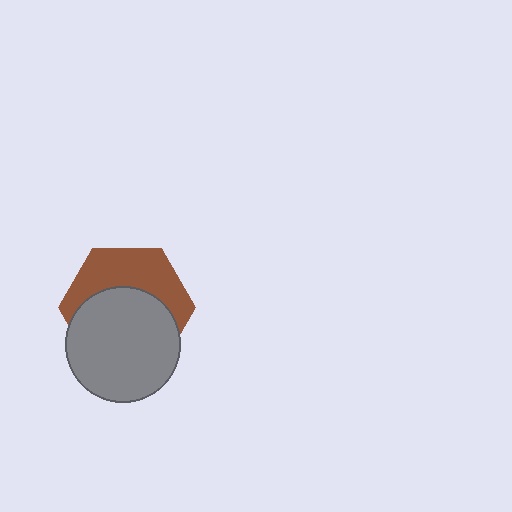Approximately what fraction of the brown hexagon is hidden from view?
Roughly 57% of the brown hexagon is hidden behind the gray circle.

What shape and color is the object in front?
The object in front is a gray circle.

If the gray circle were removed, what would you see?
You would see the complete brown hexagon.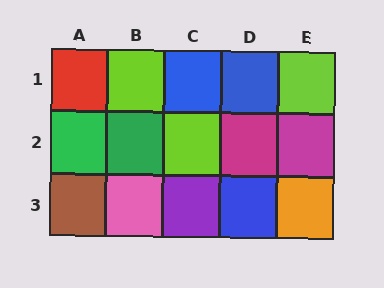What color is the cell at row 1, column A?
Red.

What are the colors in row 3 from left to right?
Brown, pink, purple, blue, orange.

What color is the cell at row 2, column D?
Magenta.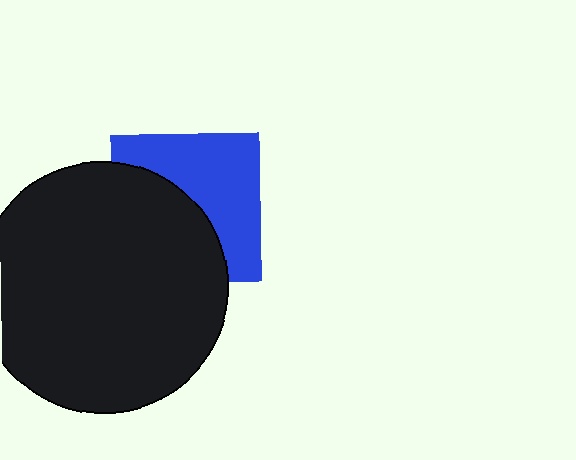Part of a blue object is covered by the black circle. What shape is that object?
It is a square.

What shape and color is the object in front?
The object in front is a black circle.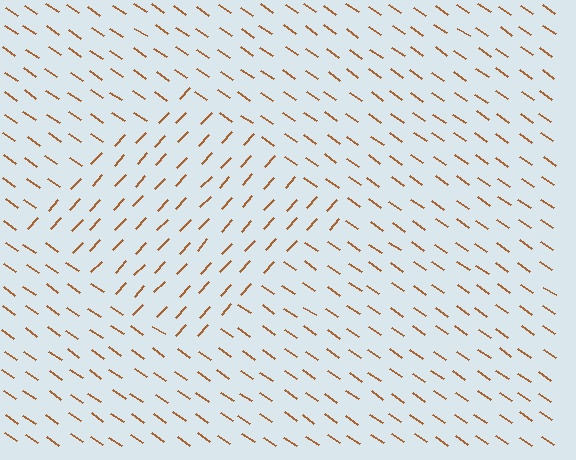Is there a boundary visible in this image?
Yes, there is a texture boundary formed by a change in line orientation.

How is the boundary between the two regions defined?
The boundary is defined purely by a change in line orientation (approximately 82 degrees difference). All lines are the same color and thickness.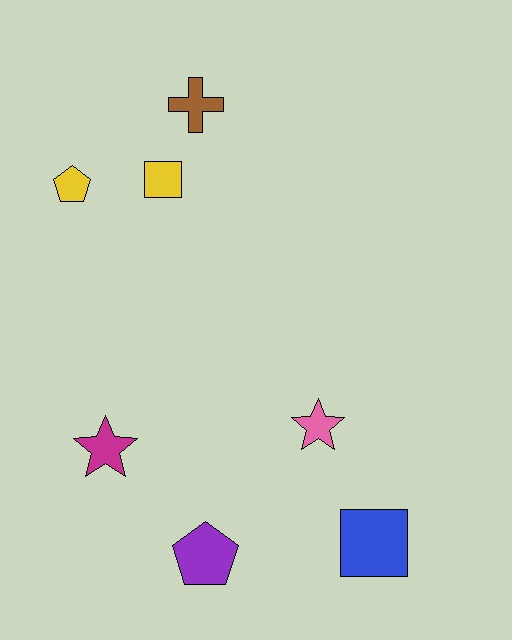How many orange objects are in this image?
There are no orange objects.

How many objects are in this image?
There are 7 objects.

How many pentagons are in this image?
There are 2 pentagons.